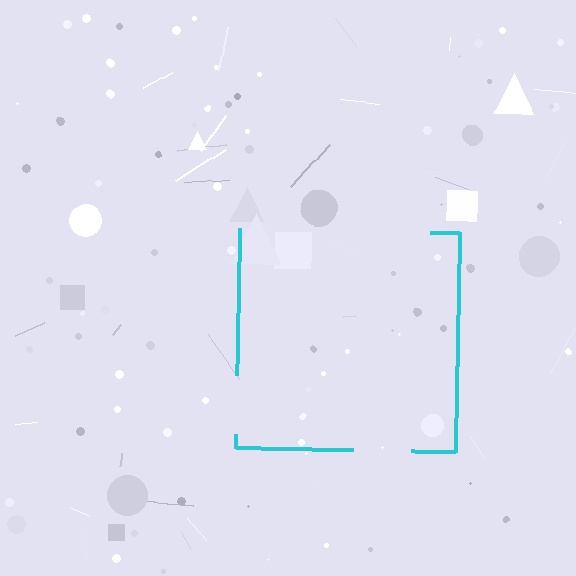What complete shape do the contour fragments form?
The contour fragments form a square.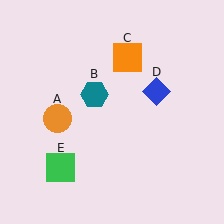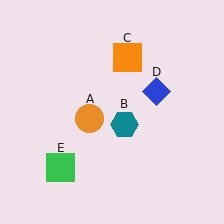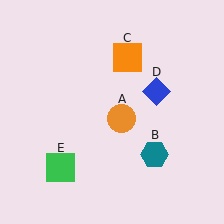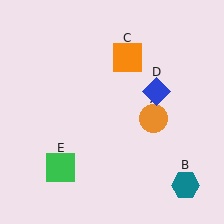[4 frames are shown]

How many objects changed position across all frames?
2 objects changed position: orange circle (object A), teal hexagon (object B).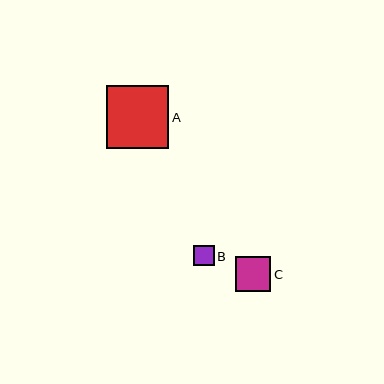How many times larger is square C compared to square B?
Square C is approximately 1.7 times the size of square B.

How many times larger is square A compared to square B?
Square A is approximately 3.1 times the size of square B.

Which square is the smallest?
Square B is the smallest with a size of approximately 20 pixels.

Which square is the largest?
Square A is the largest with a size of approximately 63 pixels.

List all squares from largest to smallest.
From largest to smallest: A, C, B.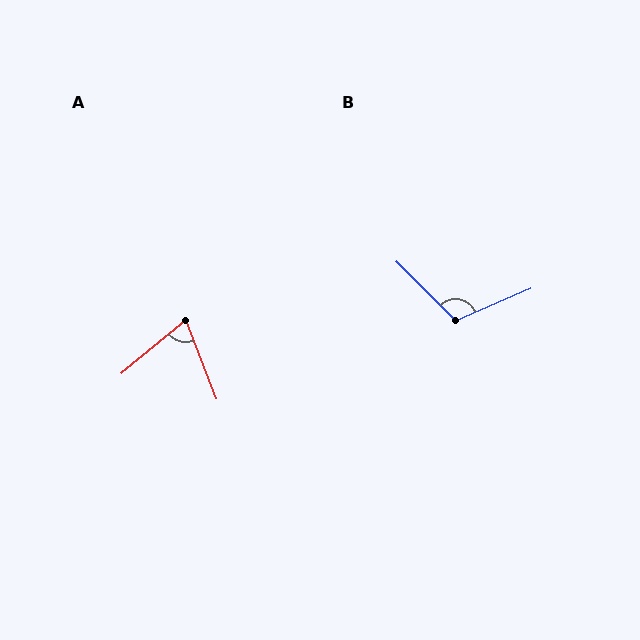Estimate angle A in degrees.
Approximately 71 degrees.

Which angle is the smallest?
A, at approximately 71 degrees.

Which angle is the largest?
B, at approximately 112 degrees.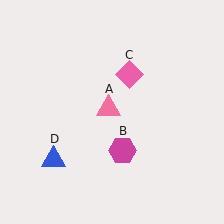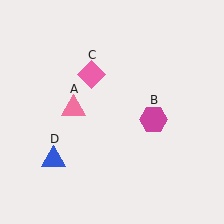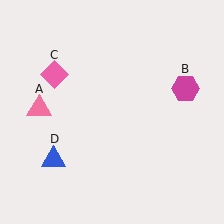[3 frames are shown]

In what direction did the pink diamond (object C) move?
The pink diamond (object C) moved left.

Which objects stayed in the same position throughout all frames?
Blue triangle (object D) remained stationary.